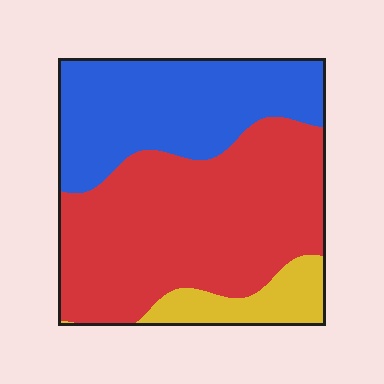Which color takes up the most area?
Red, at roughly 55%.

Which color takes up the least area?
Yellow, at roughly 10%.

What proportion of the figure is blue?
Blue takes up about one third (1/3) of the figure.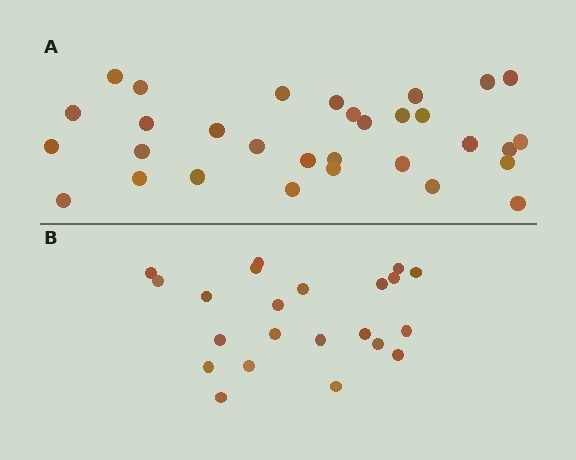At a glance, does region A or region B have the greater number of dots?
Region A (the top region) has more dots.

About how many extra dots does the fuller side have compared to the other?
Region A has roughly 8 or so more dots than region B.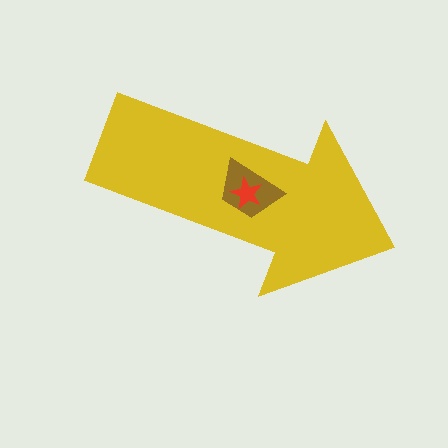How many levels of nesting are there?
3.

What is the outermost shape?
The yellow arrow.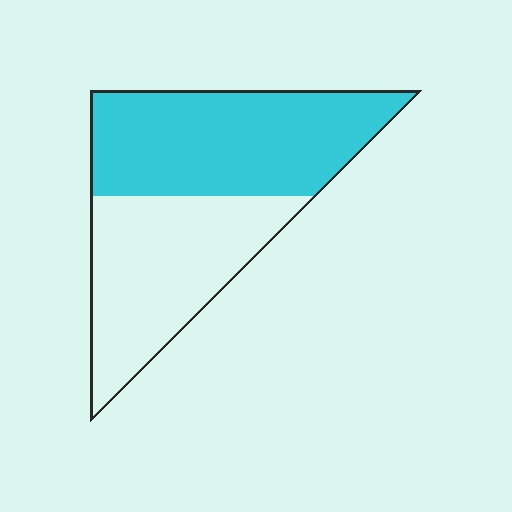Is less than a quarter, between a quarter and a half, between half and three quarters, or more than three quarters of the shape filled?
Between half and three quarters.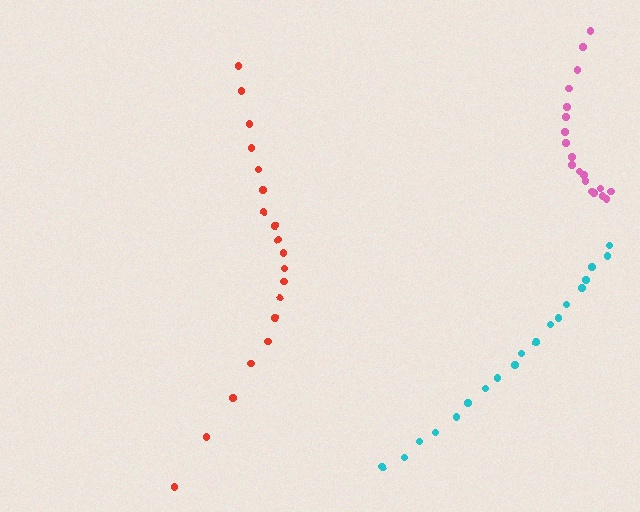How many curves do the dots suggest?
There are 3 distinct paths.